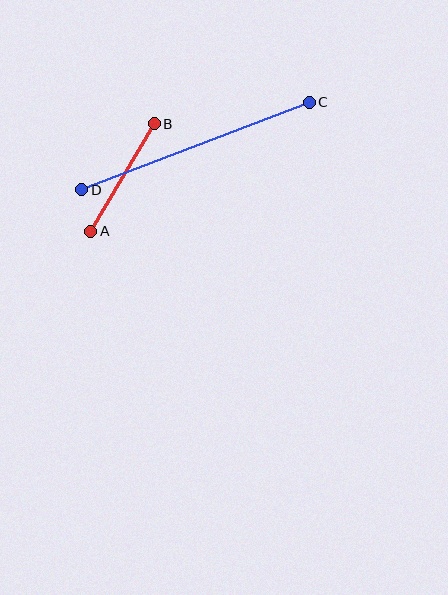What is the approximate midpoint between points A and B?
The midpoint is at approximately (123, 177) pixels.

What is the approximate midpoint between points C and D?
The midpoint is at approximately (196, 146) pixels.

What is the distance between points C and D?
The distance is approximately 244 pixels.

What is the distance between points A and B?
The distance is approximately 125 pixels.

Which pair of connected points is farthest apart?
Points C and D are farthest apart.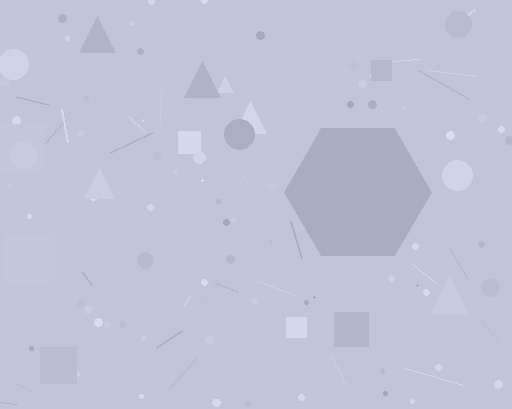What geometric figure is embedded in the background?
A hexagon is embedded in the background.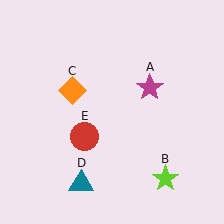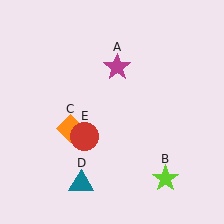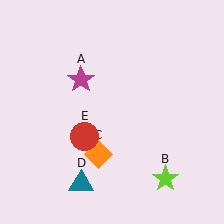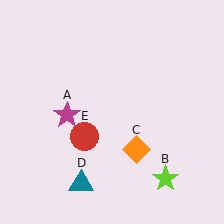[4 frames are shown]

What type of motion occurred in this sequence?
The magenta star (object A), orange diamond (object C) rotated counterclockwise around the center of the scene.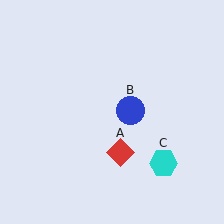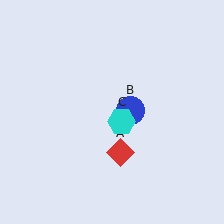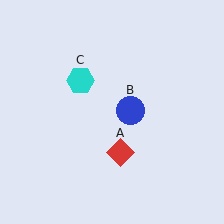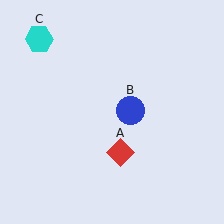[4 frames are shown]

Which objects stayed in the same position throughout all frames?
Red diamond (object A) and blue circle (object B) remained stationary.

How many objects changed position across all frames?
1 object changed position: cyan hexagon (object C).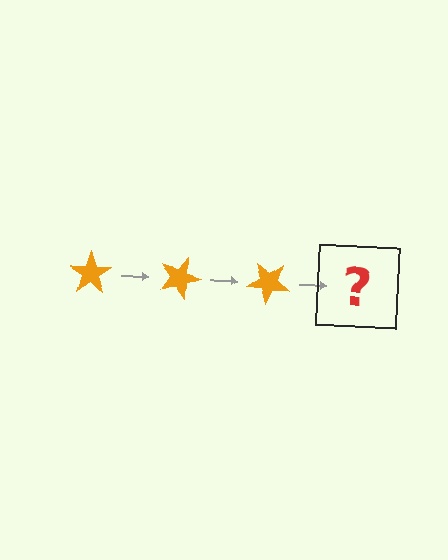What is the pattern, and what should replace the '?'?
The pattern is that the star rotates 20 degrees each step. The '?' should be an orange star rotated 60 degrees.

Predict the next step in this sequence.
The next step is an orange star rotated 60 degrees.